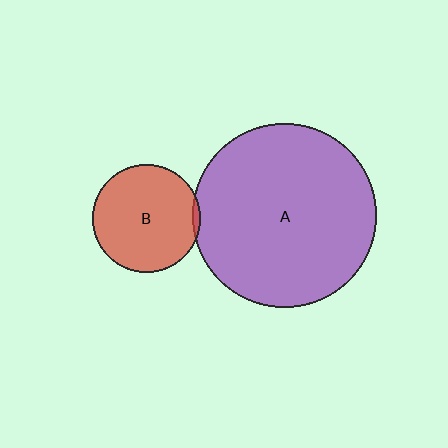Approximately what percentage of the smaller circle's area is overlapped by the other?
Approximately 5%.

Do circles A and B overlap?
Yes.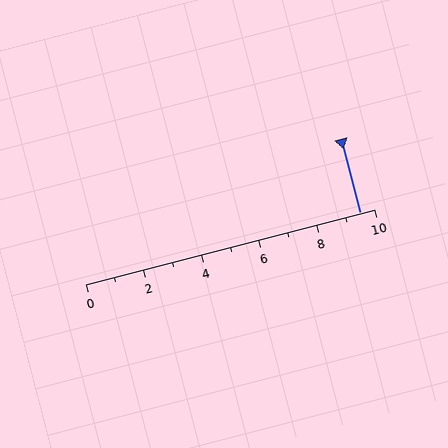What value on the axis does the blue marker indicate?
The marker indicates approximately 9.5.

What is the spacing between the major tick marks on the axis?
The major ticks are spaced 2 apart.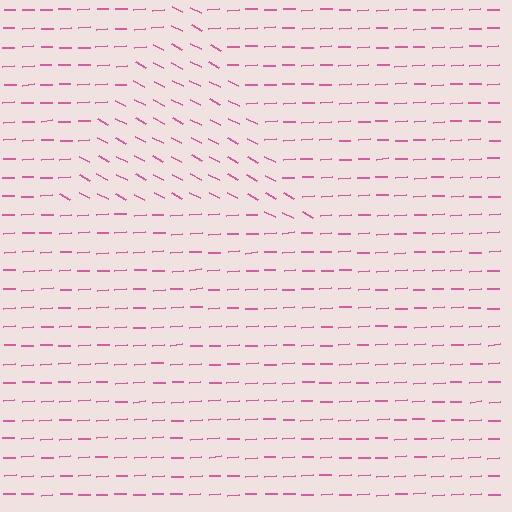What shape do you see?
I see a triangle.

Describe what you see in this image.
The image is filled with small pink line segments. A triangle region in the image has lines oriented differently from the surrounding lines, creating a visible texture boundary.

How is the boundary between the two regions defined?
The boundary is defined purely by a change in line orientation (approximately 31 degrees difference). All lines are the same color and thickness.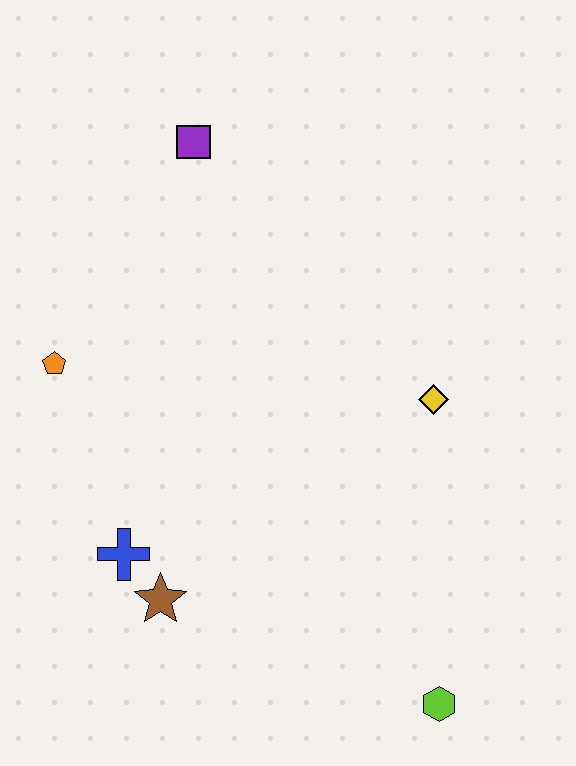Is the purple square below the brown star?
No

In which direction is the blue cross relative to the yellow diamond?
The blue cross is to the left of the yellow diamond.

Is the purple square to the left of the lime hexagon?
Yes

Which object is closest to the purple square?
The orange pentagon is closest to the purple square.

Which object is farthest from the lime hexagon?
The purple square is farthest from the lime hexagon.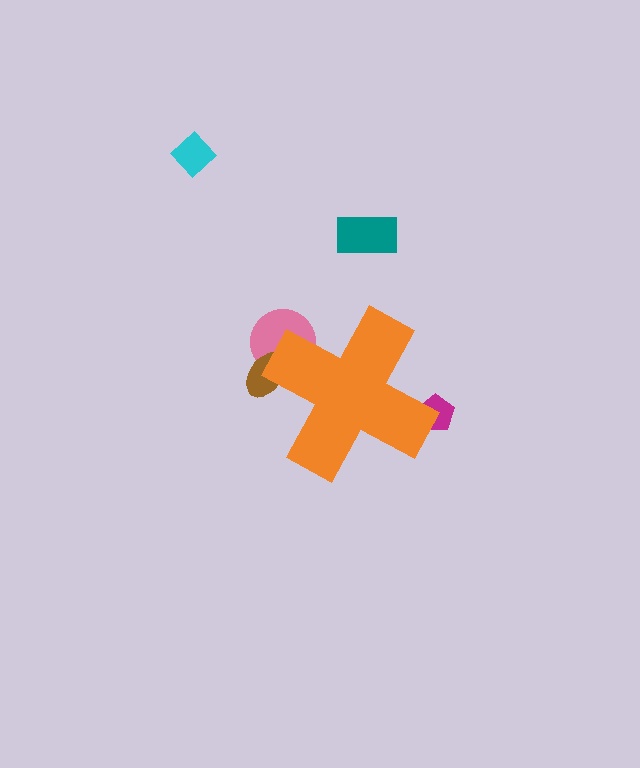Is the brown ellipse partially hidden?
Yes, the brown ellipse is partially hidden behind the orange cross.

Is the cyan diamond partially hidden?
No, the cyan diamond is fully visible.